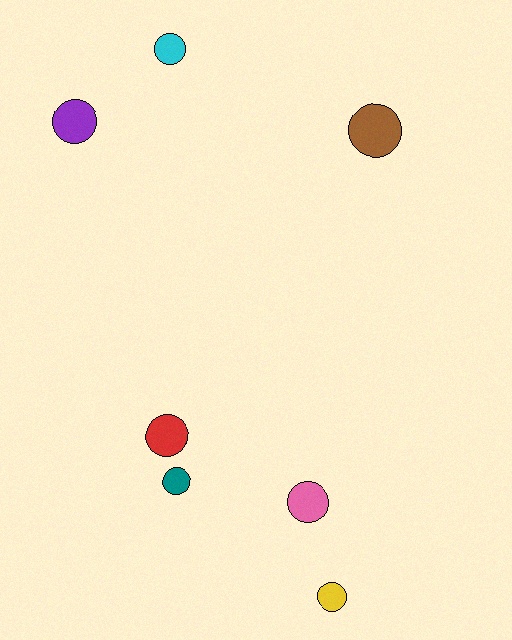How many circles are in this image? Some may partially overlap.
There are 7 circles.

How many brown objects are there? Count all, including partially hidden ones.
There is 1 brown object.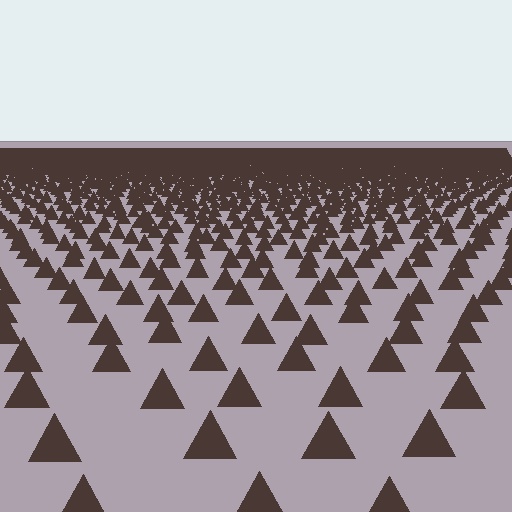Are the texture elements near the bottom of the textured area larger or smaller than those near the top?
Larger. Near the bottom, elements are closer to the viewer and appear at a bigger on-screen size.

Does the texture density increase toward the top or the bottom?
Density increases toward the top.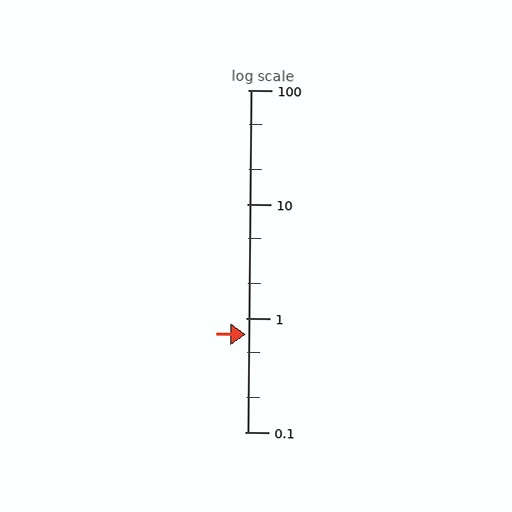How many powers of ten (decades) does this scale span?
The scale spans 3 decades, from 0.1 to 100.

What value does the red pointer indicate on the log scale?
The pointer indicates approximately 0.71.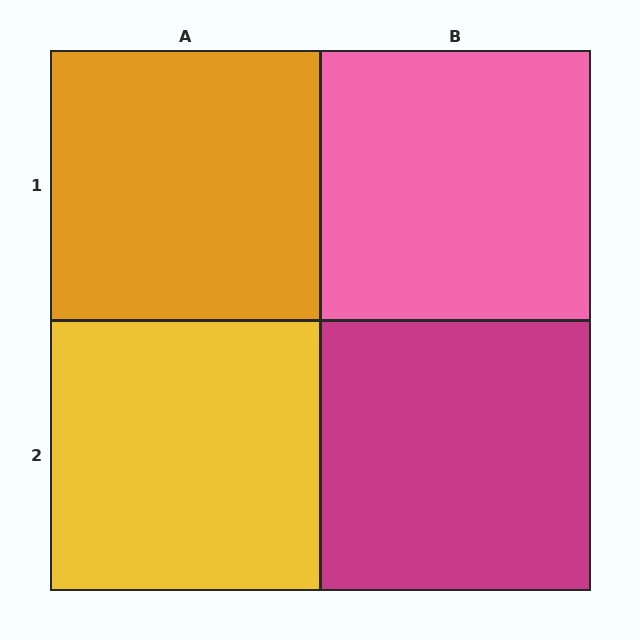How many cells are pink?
1 cell is pink.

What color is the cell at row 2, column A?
Yellow.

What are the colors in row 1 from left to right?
Orange, pink.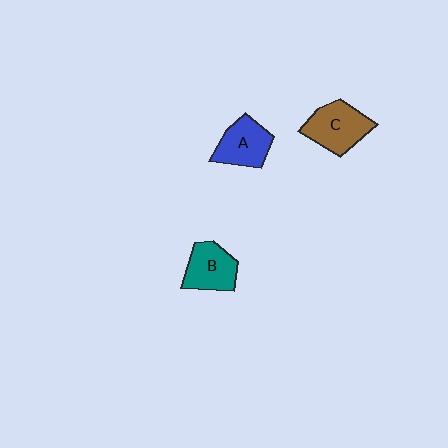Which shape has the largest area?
Shape C (brown).